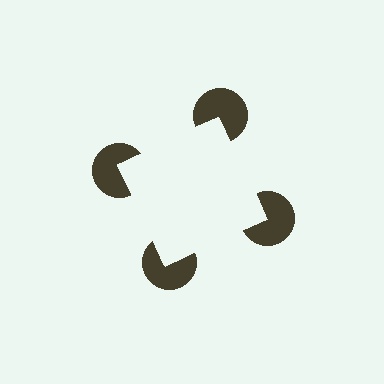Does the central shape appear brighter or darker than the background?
It typically appears slightly brighter than the background, even though no actual brightness change is drawn.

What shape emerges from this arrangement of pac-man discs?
An illusory square — its edges are inferred from the aligned wedge cuts in the pac-man discs, not physically drawn.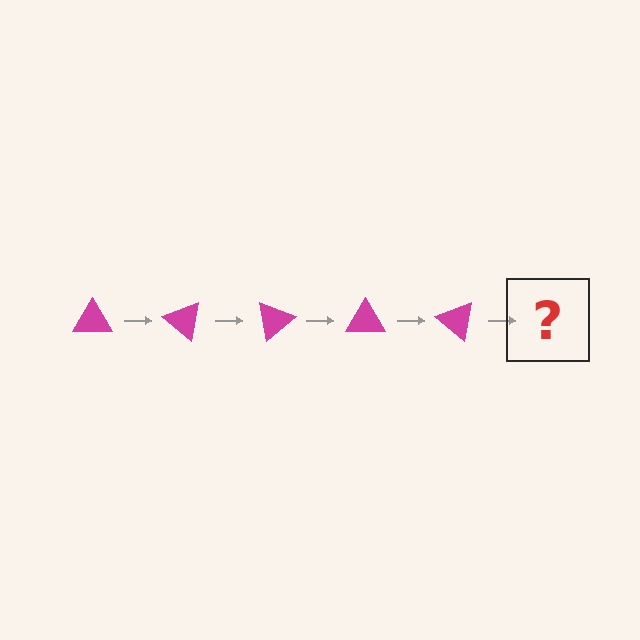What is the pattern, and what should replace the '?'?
The pattern is that the triangle rotates 40 degrees each step. The '?' should be a magenta triangle rotated 200 degrees.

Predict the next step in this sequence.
The next step is a magenta triangle rotated 200 degrees.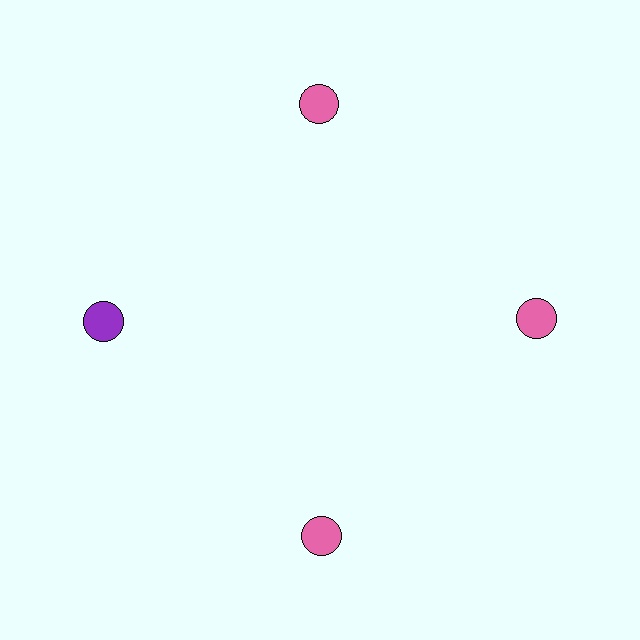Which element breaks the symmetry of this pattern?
The purple circle at roughly the 9 o'clock position breaks the symmetry. All other shapes are pink circles.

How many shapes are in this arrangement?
There are 4 shapes arranged in a ring pattern.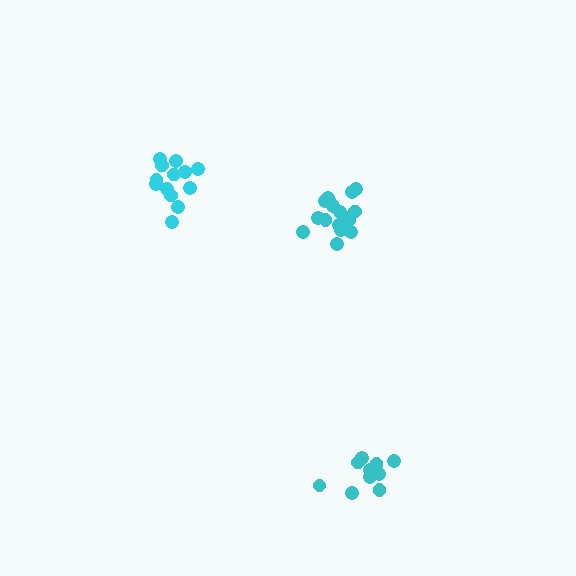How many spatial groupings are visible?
There are 3 spatial groupings.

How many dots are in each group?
Group 1: 17 dots, Group 2: 13 dots, Group 3: 12 dots (42 total).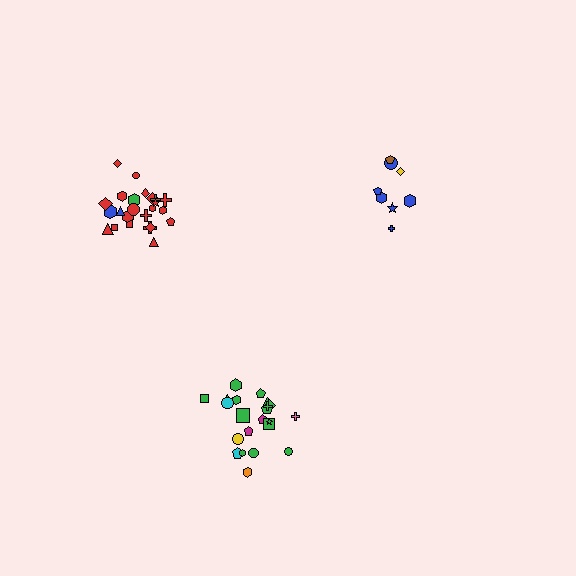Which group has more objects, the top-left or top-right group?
The top-left group.